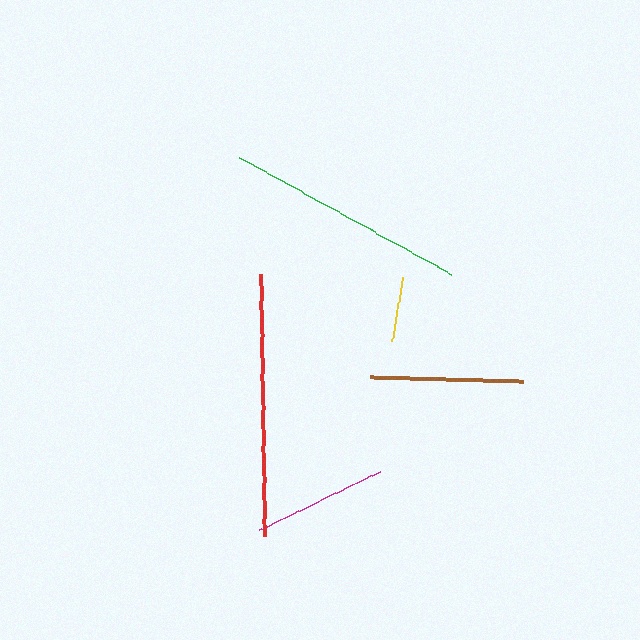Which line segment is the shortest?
The yellow line is the shortest at approximately 65 pixels.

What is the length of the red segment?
The red segment is approximately 262 pixels long.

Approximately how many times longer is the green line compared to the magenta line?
The green line is approximately 1.8 times the length of the magenta line.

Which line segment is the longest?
The red line is the longest at approximately 262 pixels.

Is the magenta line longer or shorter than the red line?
The red line is longer than the magenta line.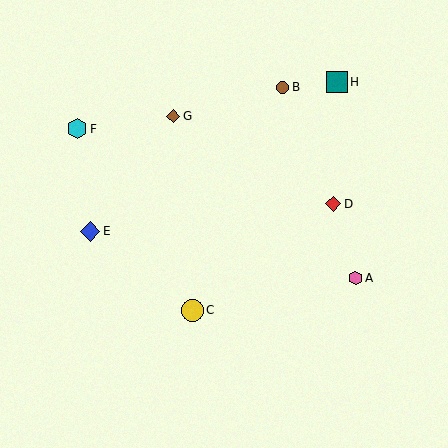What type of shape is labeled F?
Shape F is a cyan hexagon.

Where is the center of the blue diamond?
The center of the blue diamond is at (90, 231).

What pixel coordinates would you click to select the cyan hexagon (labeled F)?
Click at (77, 129) to select the cyan hexagon F.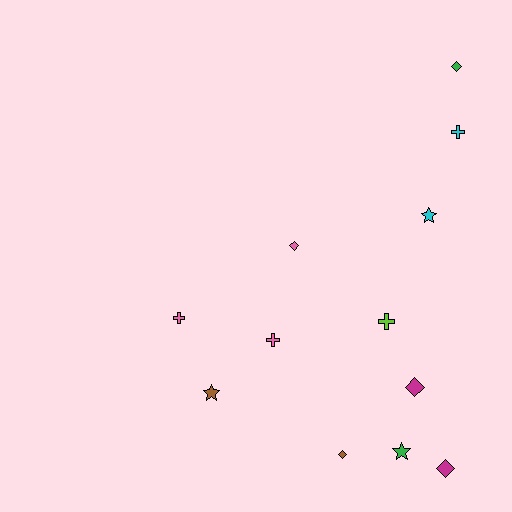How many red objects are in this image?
There are no red objects.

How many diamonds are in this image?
There are 5 diamonds.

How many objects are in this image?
There are 12 objects.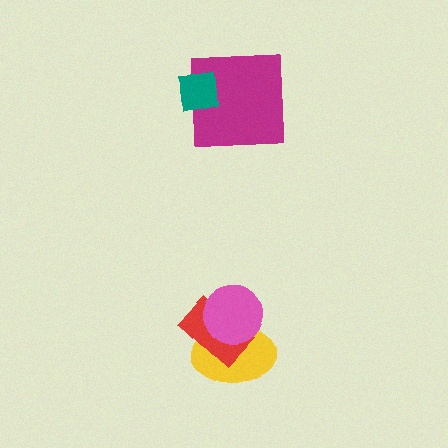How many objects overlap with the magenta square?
1 object overlaps with the magenta square.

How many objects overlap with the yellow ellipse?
2 objects overlap with the yellow ellipse.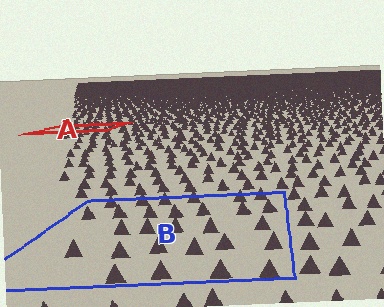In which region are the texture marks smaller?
The texture marks are smaller in region A, because it is farther away.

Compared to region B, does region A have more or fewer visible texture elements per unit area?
Region A has more texture elements per unit area — they are packed more densely because it is farther away.